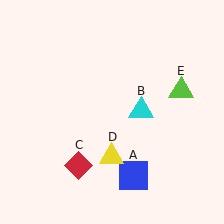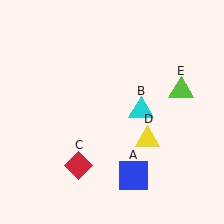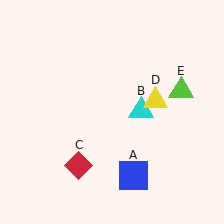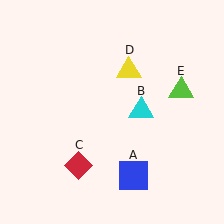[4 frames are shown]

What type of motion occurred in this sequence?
The yellow triangle (object D) rotated counterclockwise around the center of the scene.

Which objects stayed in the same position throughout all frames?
Blue square (object A) and cyan triangle (object B) and red diamond (object C) and lime triangle (object E) remained stationary.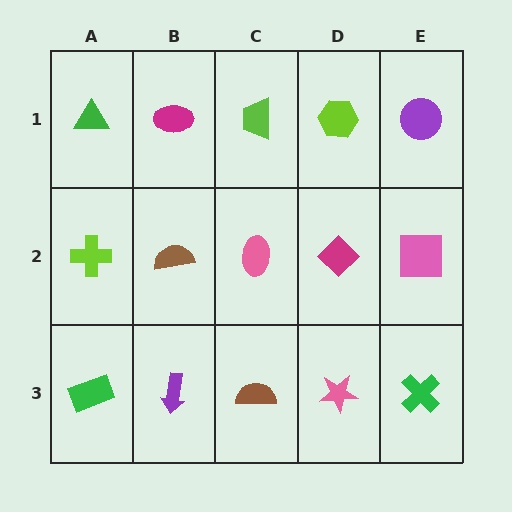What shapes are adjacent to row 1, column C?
A pink ellipse (row 2, column C), a magenta ellipse (row 1, column B), a lime hexagon (row 1, column D).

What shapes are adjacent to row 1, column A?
A lime cross (row 2, column A), a magenta ellipse (row 1, column B).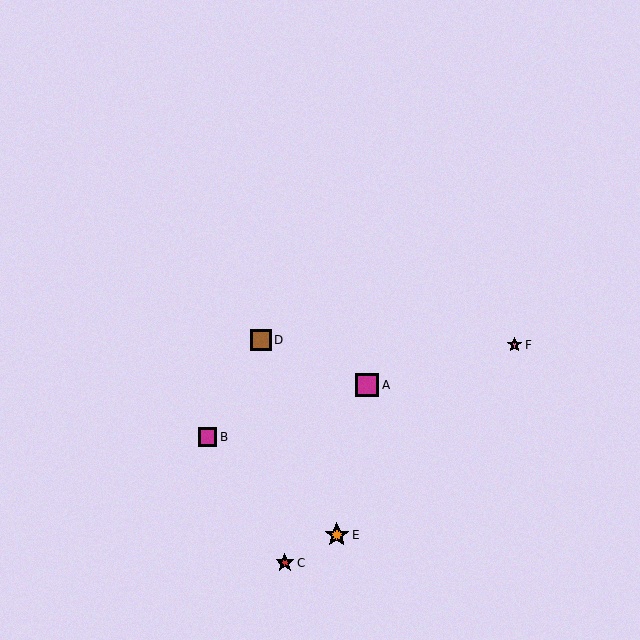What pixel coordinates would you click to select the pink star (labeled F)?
Click at (514, 345) to select the pink star F.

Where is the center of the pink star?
The center of the pink star is at (514, 345).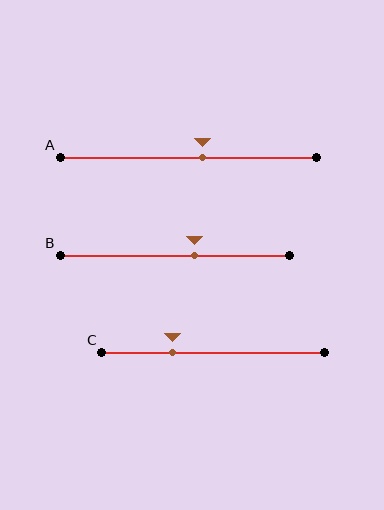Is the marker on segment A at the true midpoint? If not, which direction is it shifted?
No, the marker on segment A is shifted to the right by about 5% of the segment length.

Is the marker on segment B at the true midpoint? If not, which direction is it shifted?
No, the marker on segment B is shifted to the right by about 9% of the segment length.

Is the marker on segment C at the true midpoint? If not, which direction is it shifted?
No, the marker on segment C is shifted to the left by about 18% of the segment length.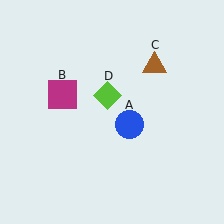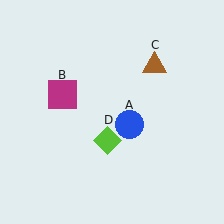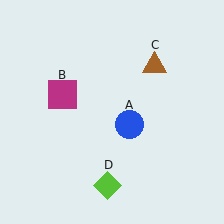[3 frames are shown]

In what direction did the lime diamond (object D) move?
The lime diamond (object D) moved down.